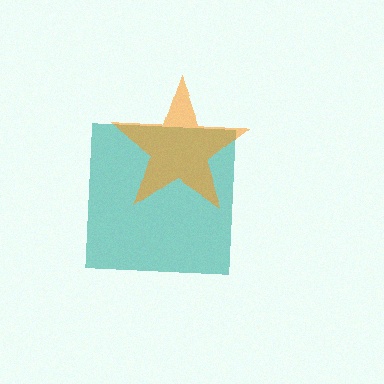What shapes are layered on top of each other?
The layered shapes are: a teal square, an orange star.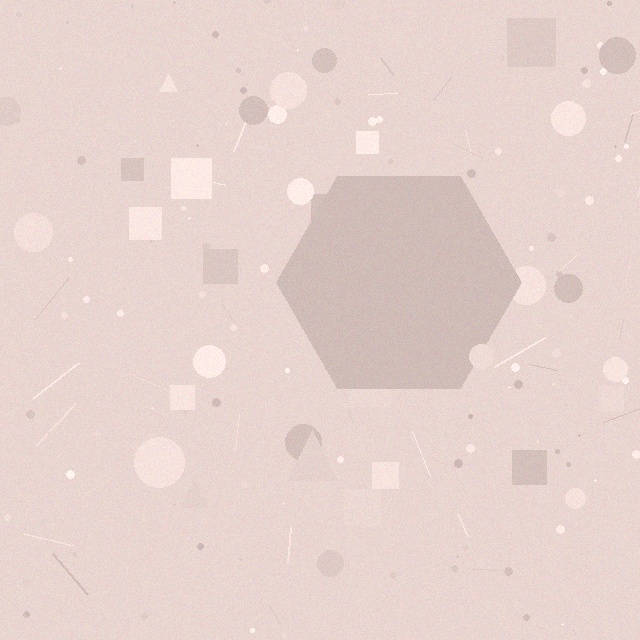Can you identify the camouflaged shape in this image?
The camouflaged shape is a hexagon.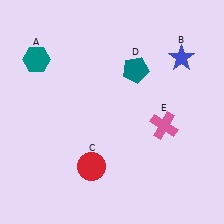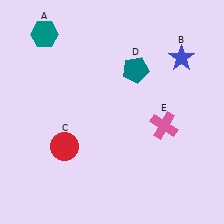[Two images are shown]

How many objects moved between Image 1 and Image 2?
2 objects moved between the two images.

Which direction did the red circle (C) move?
The red circle (C) moved left.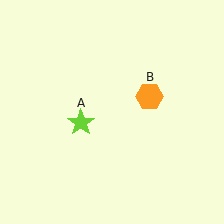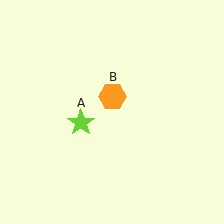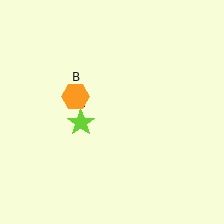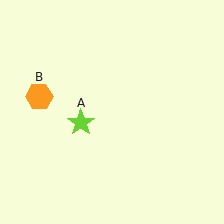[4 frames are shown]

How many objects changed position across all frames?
1 object changed position: orange hexagon (object B).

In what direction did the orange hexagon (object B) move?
The orange hexagon (object B) moved left.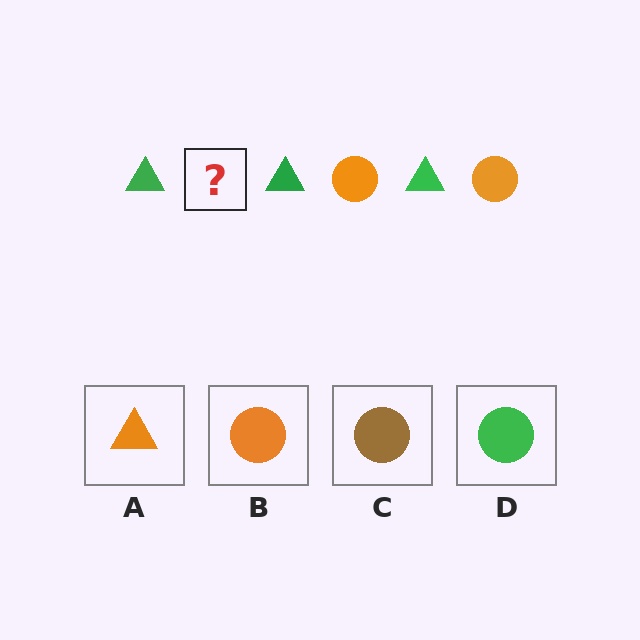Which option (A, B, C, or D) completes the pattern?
B.